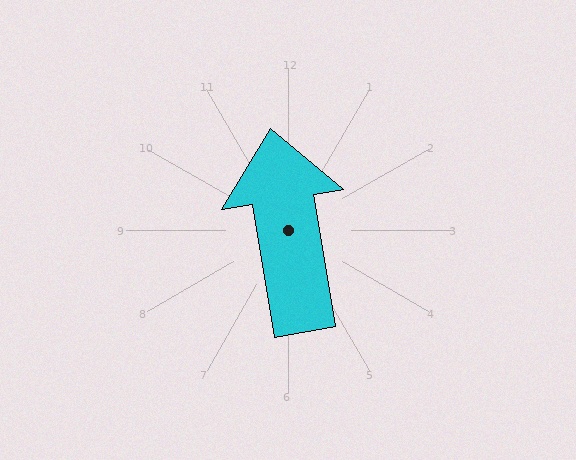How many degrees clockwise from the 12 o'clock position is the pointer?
Approximately 350 degrees.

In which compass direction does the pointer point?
North.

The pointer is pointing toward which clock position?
Roughly 12 o'clock.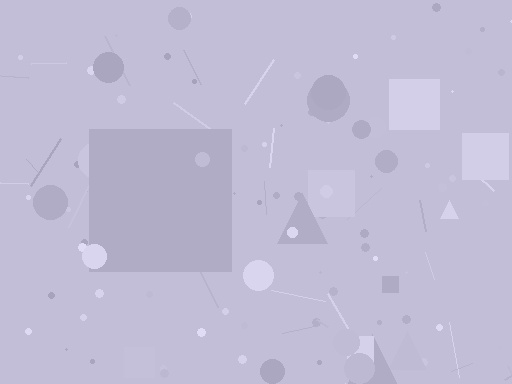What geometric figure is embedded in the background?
A square is embedded in the background.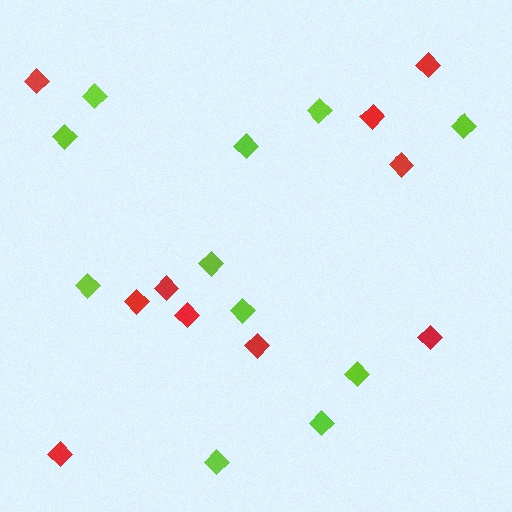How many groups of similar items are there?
There are 2 groups: one group of lime diamonds (11) and one group of red diamonds (10).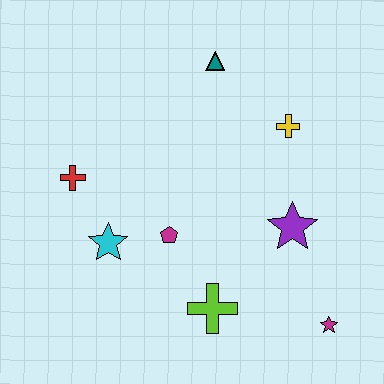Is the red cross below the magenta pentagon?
No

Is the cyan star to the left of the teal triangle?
Yes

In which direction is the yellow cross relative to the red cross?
The yellow cross is to the right of the red cross.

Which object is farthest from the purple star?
The red cross is farthest from the purple star.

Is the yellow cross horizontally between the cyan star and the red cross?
No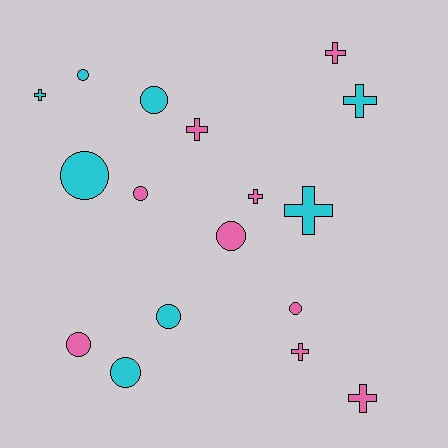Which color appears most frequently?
Pink, with 9 objects.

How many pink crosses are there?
There are 5 pink crosses.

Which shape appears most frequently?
Circle, with 9 objects.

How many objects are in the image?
There are 17 objects.